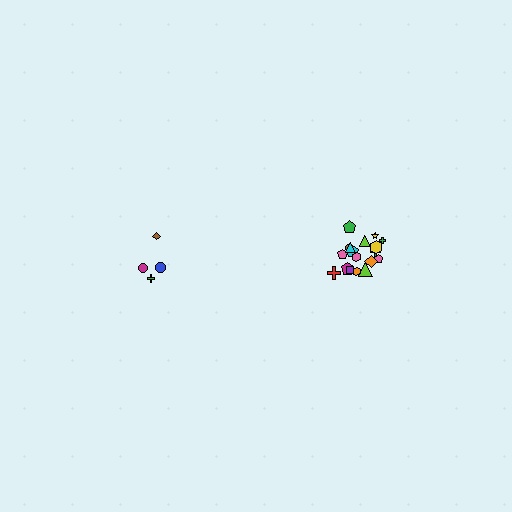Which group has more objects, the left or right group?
The right group.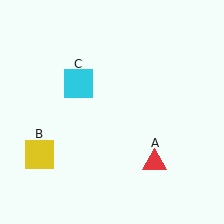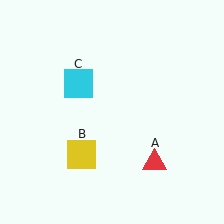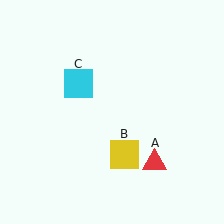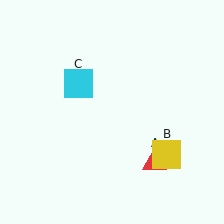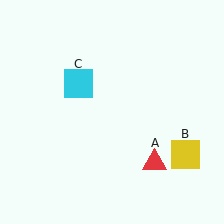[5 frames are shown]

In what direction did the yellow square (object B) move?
The yellow square (object B) moved right.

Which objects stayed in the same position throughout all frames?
Red triangle (object A) and cyan square (object C) remained stationary.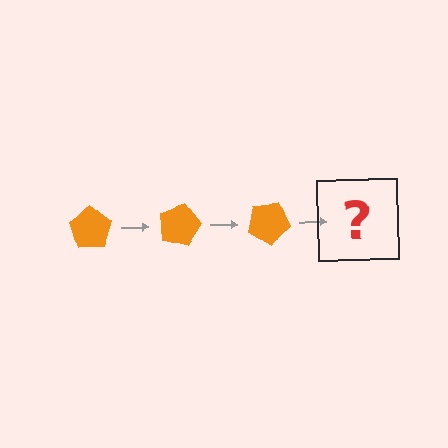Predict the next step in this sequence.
The next step is an orange pentagon rotated 45 degrees.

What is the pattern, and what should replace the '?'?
The pattern is that the pentagon rotates 15 degrees each step. The '?' should be an orange pentagon rotated 45 degrees.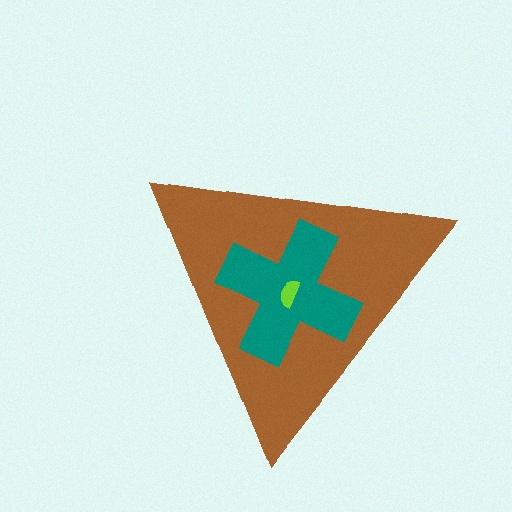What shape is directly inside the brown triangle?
The teal cross.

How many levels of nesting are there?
3.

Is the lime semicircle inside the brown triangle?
Yes.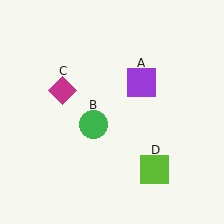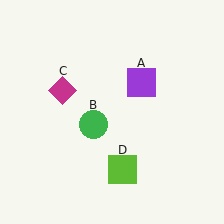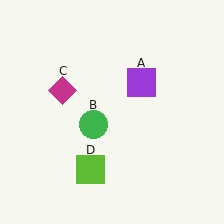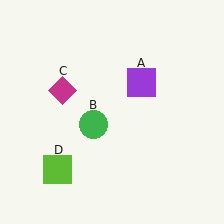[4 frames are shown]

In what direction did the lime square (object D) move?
The lime square (object D) moved left.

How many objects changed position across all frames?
1 object changed position: lime square (object D).